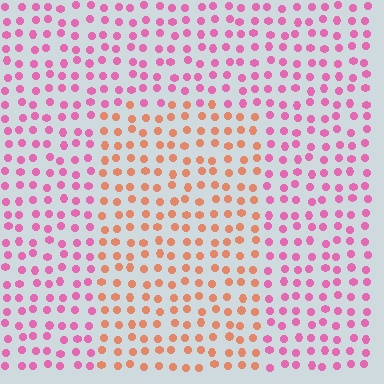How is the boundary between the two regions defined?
The boundary is defined purely by a slight shift in hue (about 51 degrees). Spacing, size, and orientation are identical on both sides.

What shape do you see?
I see a rectangle.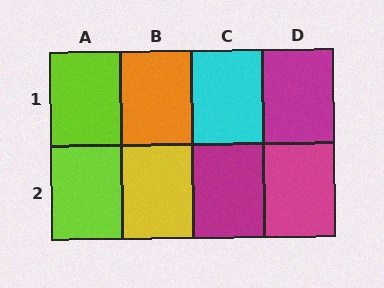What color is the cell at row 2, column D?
Magenta.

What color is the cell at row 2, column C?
Magenta.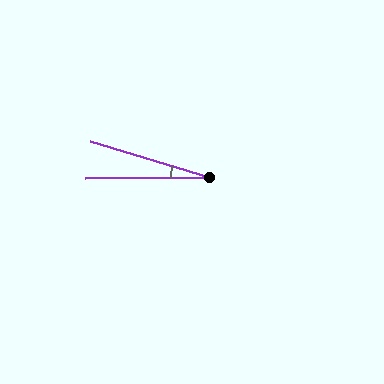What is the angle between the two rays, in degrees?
Approximately 17 degrees.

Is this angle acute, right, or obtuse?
It is acute.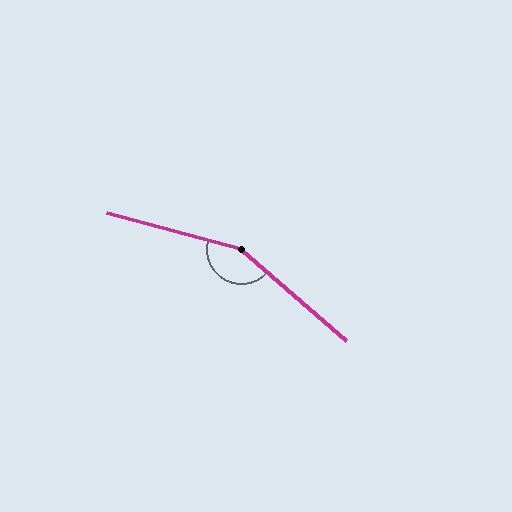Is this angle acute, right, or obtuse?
It is obtuse.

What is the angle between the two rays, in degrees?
Approximately 154 degrees.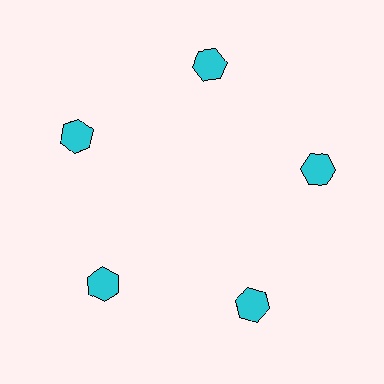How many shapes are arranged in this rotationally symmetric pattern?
There are 5 shapes, arranged in 5 groups of 1.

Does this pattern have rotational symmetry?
Yes, this pattern has 5-fold rotational symmetry. It looks the same after rotating 72 degrees around the center.